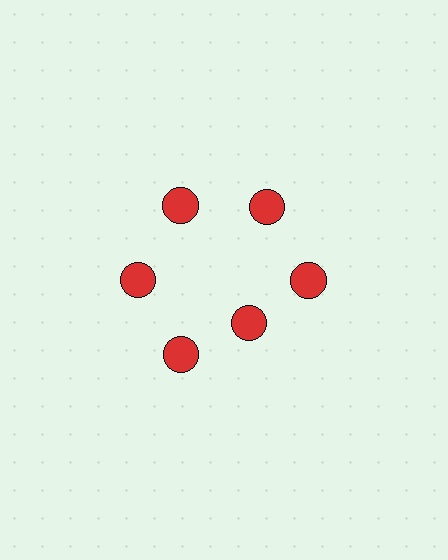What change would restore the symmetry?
The symmetry would be restored by moving it outward, back onto the ring so that all 6 circles sit at equal angles and equal distance from the center.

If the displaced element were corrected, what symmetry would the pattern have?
It would have 6-fold rotational symmetry — the pattern would map onto itself every 60 degrees.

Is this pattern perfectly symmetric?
No. The 6 red circles are arranged in a ring, but one element near the 5 o'clock position is pulled inward toward the center, breaking the 6-fold rotational symmetry.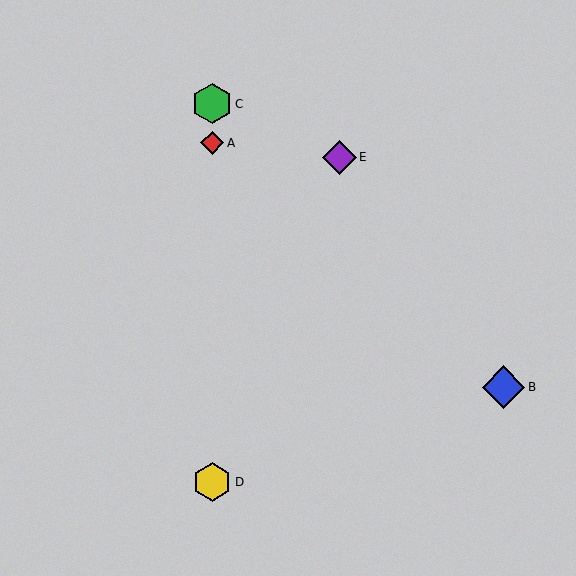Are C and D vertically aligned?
Yes, both are at x≈212.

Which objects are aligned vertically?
Objects A, C, D are aligned vertically.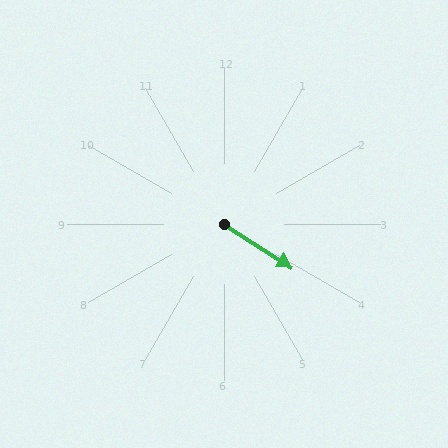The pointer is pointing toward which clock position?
Roughly 4 o'clock.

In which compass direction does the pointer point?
Southeast.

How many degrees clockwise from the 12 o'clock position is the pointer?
Approximately 123 degrees.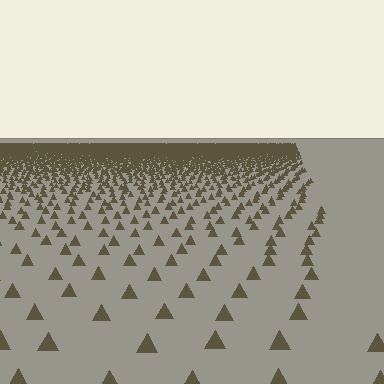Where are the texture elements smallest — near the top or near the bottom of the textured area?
Near the top.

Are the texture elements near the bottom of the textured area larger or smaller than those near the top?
Larger. Near the bottom, elements are closer to the viewer and appear at a bigger on-screen size.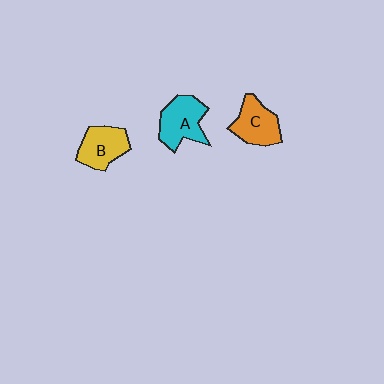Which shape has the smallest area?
Shape B (yellow).